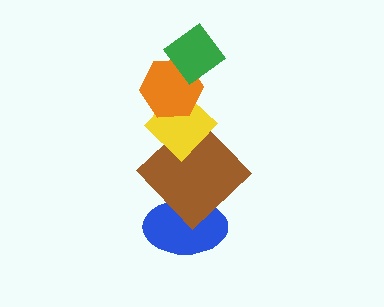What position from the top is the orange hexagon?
The orange hexagon is 2nd from the top.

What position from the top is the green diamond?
The green diamond is 1st from the top.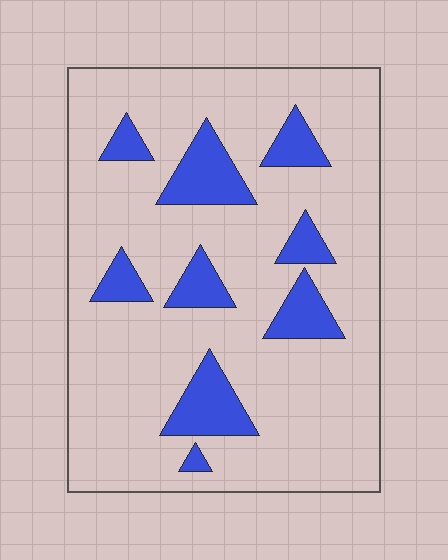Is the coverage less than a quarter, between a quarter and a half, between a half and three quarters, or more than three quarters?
Less than a quarter.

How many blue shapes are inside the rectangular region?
9.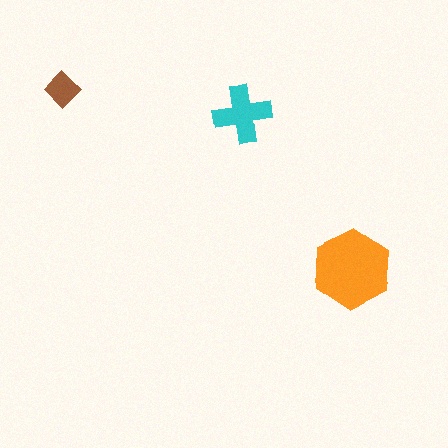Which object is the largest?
The orange hexagon.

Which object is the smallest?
The brown diamond.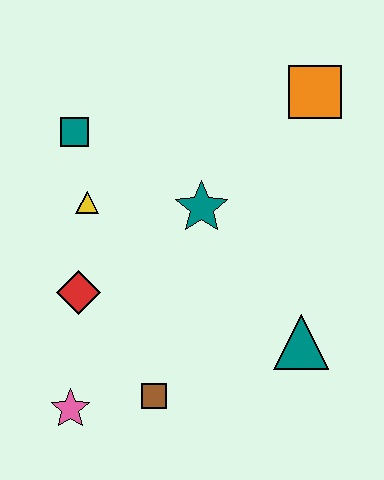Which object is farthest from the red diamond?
The orange square is farthest from the red diamond.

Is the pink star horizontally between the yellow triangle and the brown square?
No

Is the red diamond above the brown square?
Yes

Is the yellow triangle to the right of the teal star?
No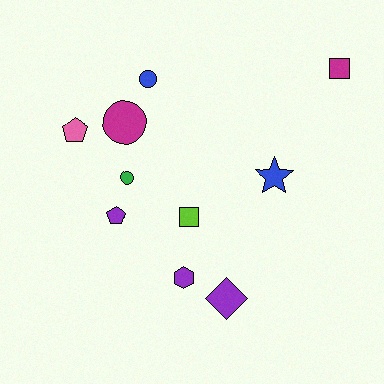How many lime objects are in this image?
There is 1 lime object.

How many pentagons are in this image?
There are 2 pentagons.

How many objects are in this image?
There are 10 objects.